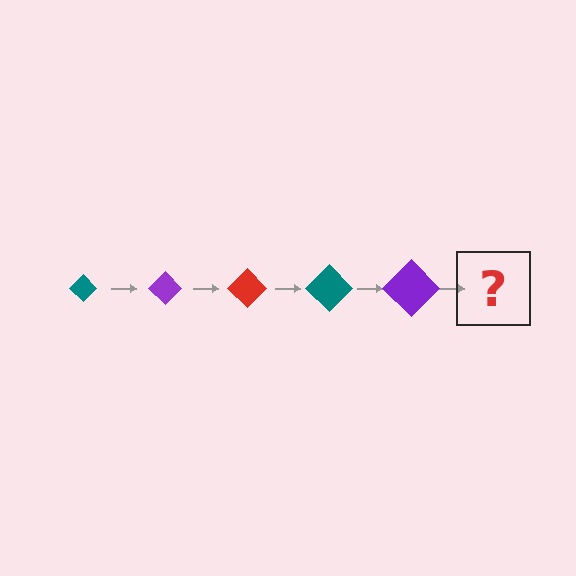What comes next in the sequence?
The next element should be a red diamond, larger than the previous one.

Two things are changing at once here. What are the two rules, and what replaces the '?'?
The two rules are that the diamond grows larger each step and the color cycles through teal, purple, and red. The '?' should be a red diamond, larger than the previous one.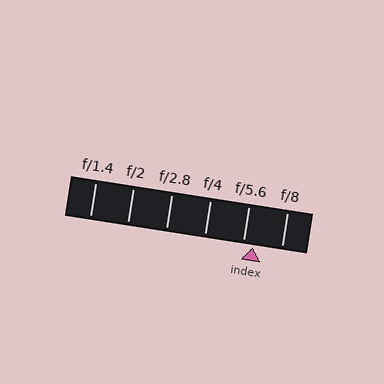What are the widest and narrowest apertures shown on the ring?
The widest aperture shown is f/1.4 and the narrowest is f/8.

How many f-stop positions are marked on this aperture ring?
There are 6 f-stop positions marked.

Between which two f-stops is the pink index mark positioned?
The index mark is between f/5.6 and f/8.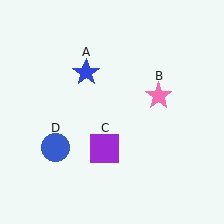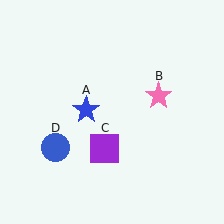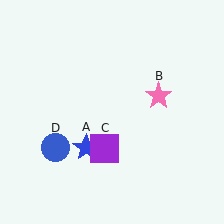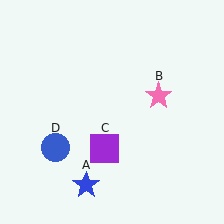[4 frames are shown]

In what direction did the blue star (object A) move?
The blue star (object A) moved down.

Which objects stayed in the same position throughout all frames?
Pink star (object B) and purple square (object C) and blue circle (object D) remained stationary.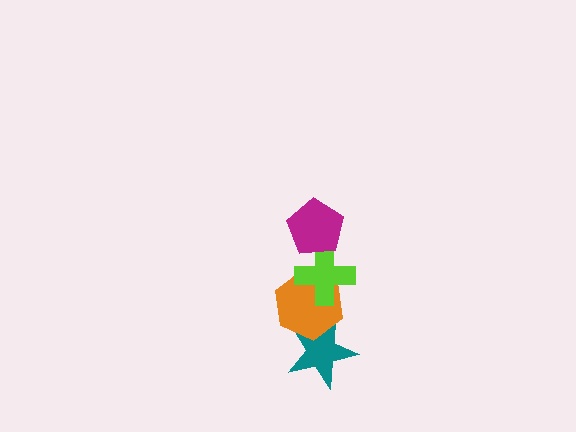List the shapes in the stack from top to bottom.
From top to bottom: the magenta pentagon, the lime cross, the orange hexagon, the teal star.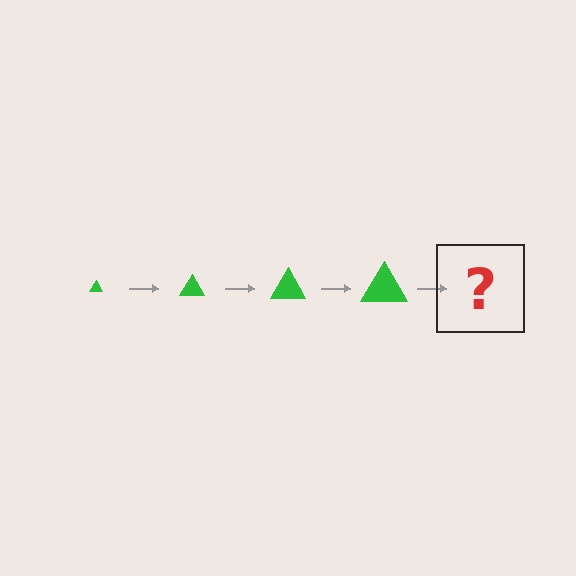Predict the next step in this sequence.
The next step is a green triangle, larger than the previous one.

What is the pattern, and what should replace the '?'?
The pattern is that the triangle gets progressively larger each step. The '?' should be a green triangle, larger than the previous one.